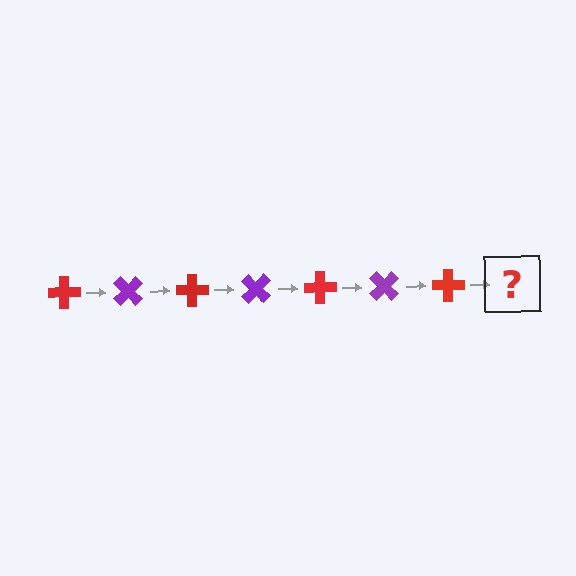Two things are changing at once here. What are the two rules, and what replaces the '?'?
The two rules are that it rotates 45 degrees each step and the color cycles through red and purple. The '?' should be a purple cross, rotated 315 degrees from the start.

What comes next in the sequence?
The next element should be a purple cross, rotated 315 degrees from the start.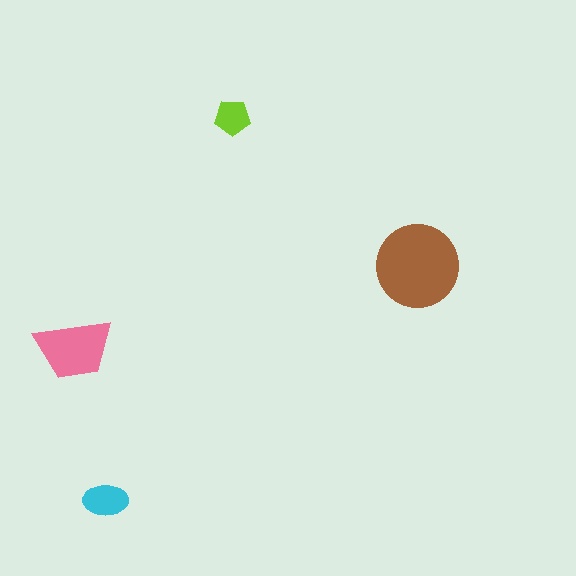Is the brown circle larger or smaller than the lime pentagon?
Larger.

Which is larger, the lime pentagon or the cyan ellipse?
The cyan ellipse.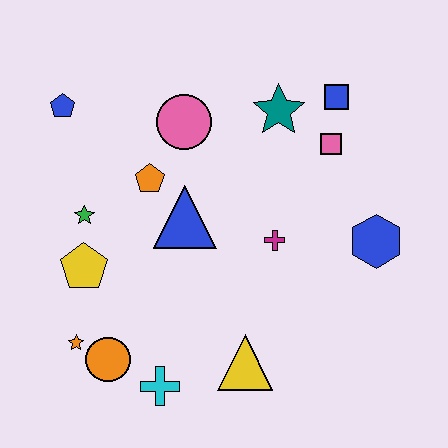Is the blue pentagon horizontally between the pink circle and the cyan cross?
No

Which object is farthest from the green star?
The blue hexagon is farthest from the green star.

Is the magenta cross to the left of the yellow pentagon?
No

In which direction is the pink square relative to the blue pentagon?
The pink square is to the right of the blue pentagon.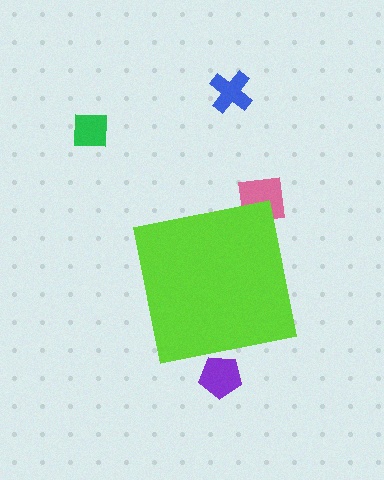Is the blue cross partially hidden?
No, the blue cross is fully visible.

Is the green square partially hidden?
No, the green square is fully visible.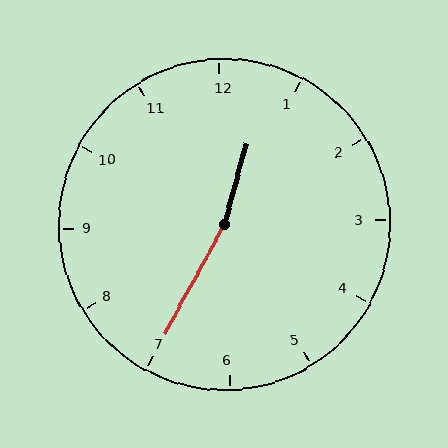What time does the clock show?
12:35.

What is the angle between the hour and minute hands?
Approximately 168 degrees.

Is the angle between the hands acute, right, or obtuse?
It is obtuse.